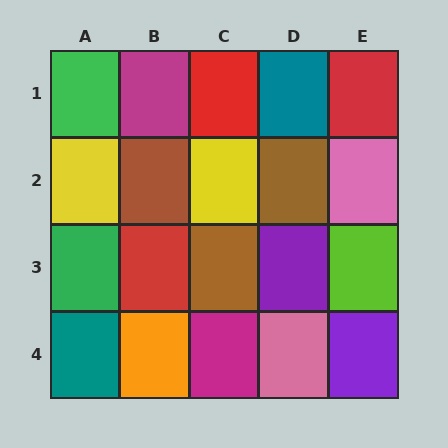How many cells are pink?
2 cells are pink.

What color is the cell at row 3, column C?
Brown.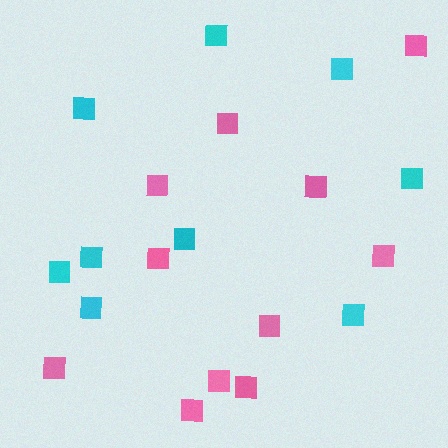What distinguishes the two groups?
There are 2 groups: one group of pink squares (11) and one group of cyan squares (9).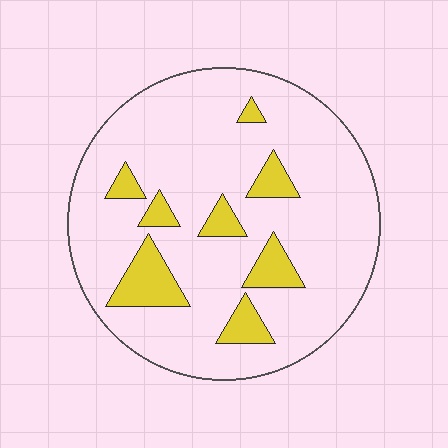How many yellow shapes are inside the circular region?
8.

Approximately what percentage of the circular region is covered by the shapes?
Approximately 15%.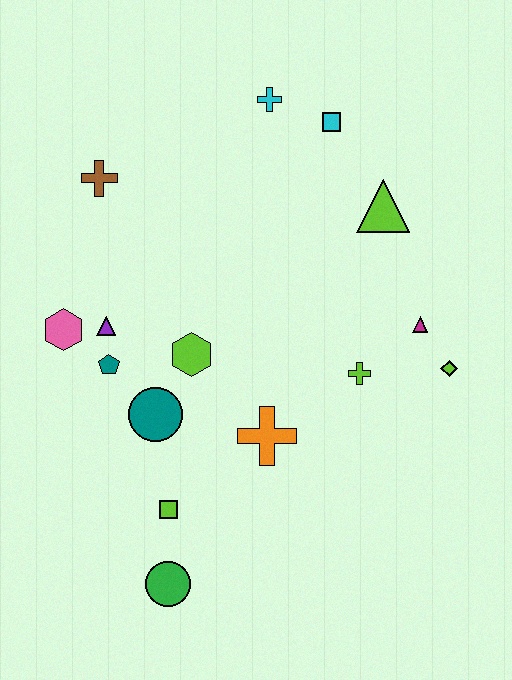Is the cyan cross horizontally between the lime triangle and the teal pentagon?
Yes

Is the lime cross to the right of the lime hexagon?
Yes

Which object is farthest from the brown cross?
The green circle is farthest from the brown cross.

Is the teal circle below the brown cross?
Yes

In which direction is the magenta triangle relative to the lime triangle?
The magenta triangle is below the lime triangle.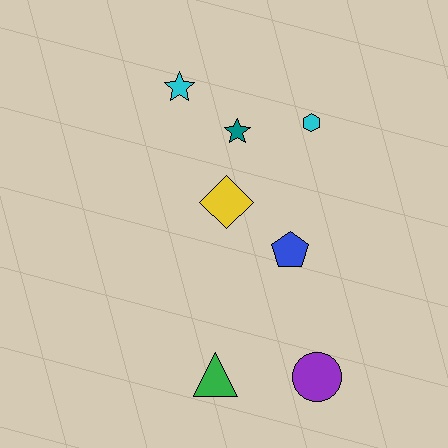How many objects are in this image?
There are 7 objects.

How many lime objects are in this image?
There are no lime objects.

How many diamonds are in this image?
There is 1 diamond.